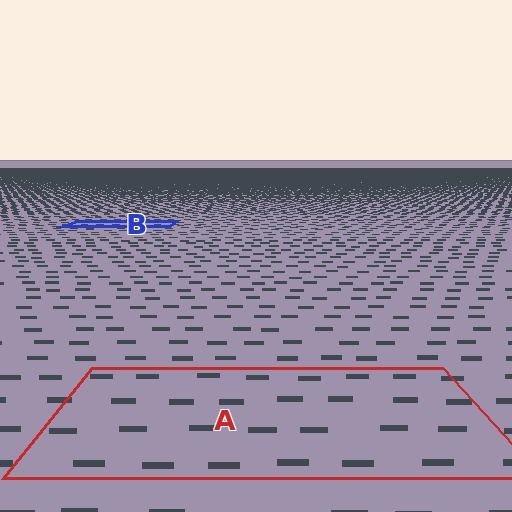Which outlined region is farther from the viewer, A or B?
Region B is farther from the viewer — the texture elements inside it appear smaller and more densely packed.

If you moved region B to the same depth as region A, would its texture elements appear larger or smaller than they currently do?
They would appear larger. At a closer depth, the same texture elements are projected at a bigger on-screen size.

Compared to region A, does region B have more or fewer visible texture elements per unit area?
Region B has more texture elements per unit area — they are packed more densely because it is farther away.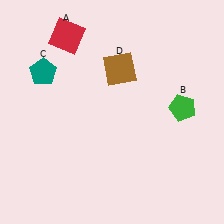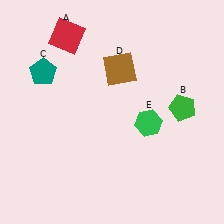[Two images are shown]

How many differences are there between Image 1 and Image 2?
There is 1 difference between the two images.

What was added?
A green hexagon (E) was added in Image 2.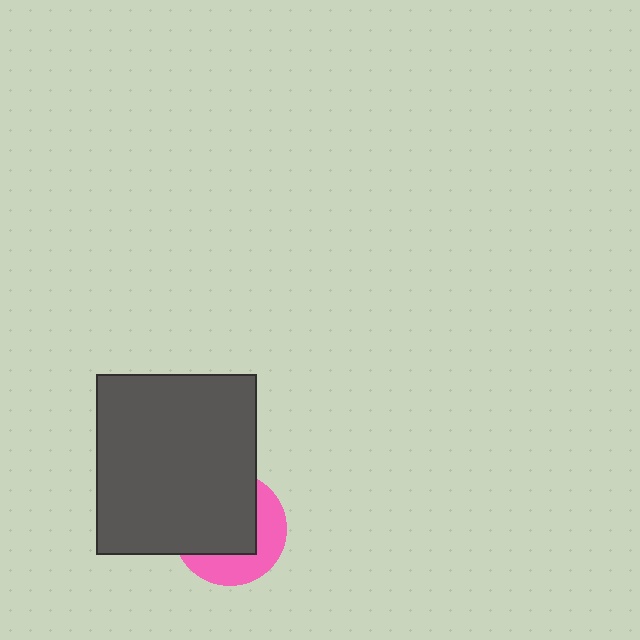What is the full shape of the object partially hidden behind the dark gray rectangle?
The partially hidden object is a pink circle.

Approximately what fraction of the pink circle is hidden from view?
Roughly 61% of the pink circle is hidden behind the dark gray rectangle.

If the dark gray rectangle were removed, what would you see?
You would see the complete pink circle.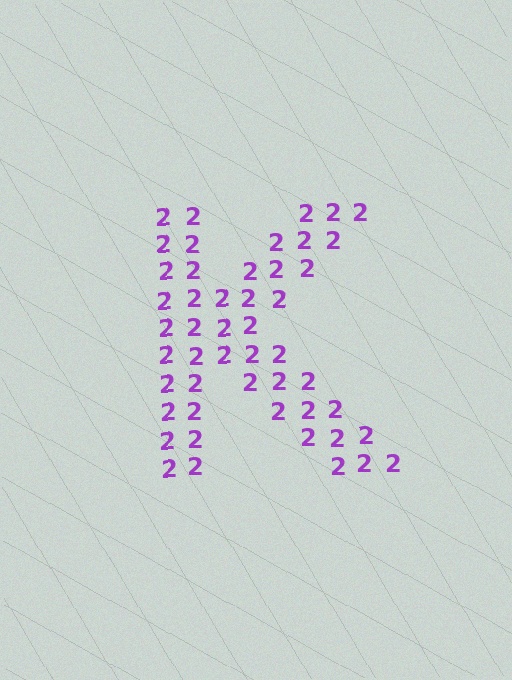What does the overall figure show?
The overall figure shows the letter K.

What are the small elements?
The small elements are digit 2's.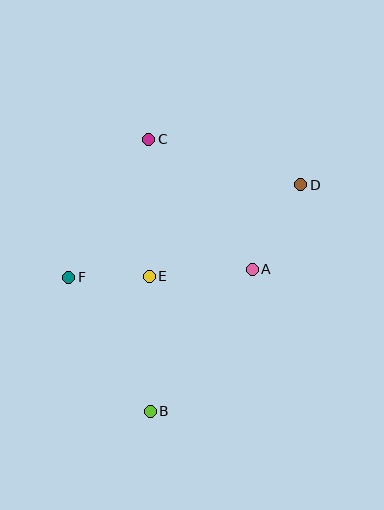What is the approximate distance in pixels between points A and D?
The distance between A and D is approximately 98 pixels.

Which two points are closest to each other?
Points E and F are closest to each other.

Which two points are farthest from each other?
Points B and D are farthest from each other.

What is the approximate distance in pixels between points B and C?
The distance between B and C is approximately 272 pixels.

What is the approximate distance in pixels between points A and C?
The distance between A and C is approximately 166 pixels.